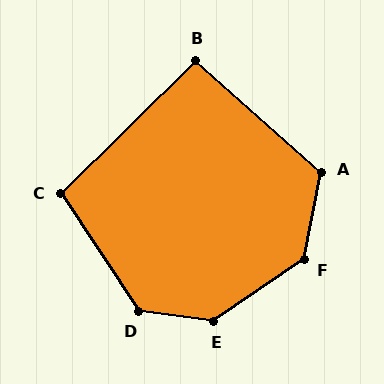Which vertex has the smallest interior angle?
B, at approximately 94 degrees.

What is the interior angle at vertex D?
Approximately 131 degrees (obtuse).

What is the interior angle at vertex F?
Approximately 135 degrees (obtuse).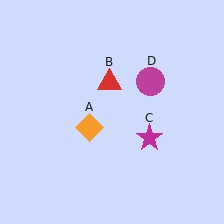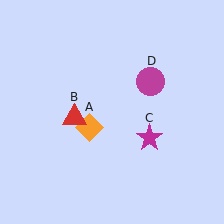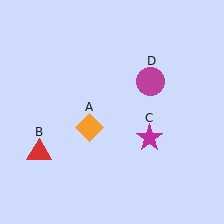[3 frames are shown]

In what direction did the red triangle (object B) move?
The red triangle (object B) moved down and to the left.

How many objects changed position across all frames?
1 object changed position: red triangle (object B).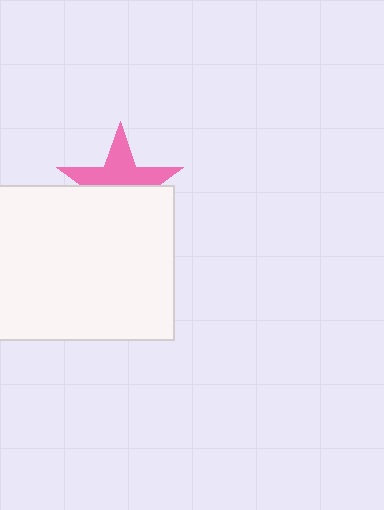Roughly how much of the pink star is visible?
About half of it is visible (roughly 50%).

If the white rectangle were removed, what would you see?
You would see the complete pink star.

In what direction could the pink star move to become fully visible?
The pink star could move up. That would shift it out from behind the white rectangle entirely.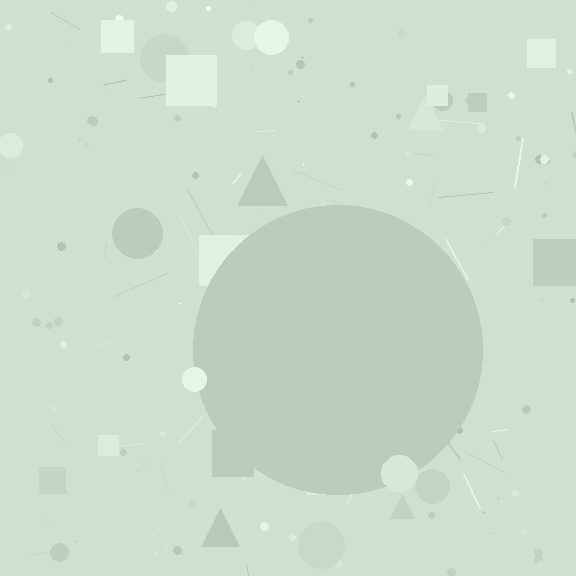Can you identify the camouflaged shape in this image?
The camouflaged shape is a circle.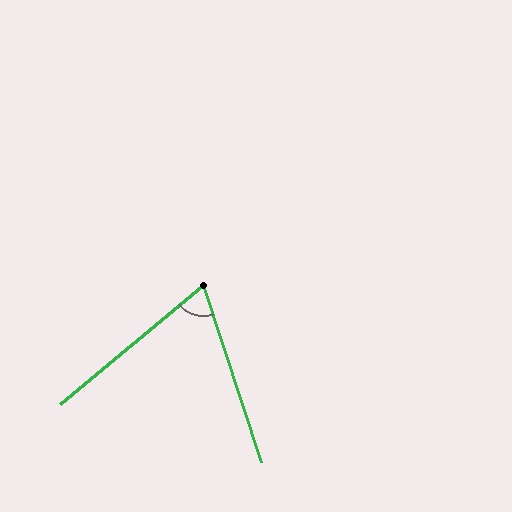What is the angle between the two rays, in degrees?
Approximately 68 degrees.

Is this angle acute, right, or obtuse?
It is acute.